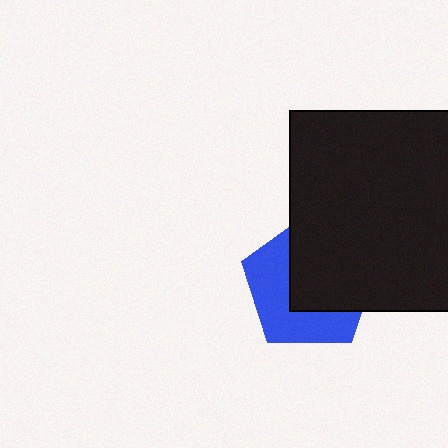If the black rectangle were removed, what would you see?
You would see the complete blue pentagon.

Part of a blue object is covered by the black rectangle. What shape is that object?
It is a pentagon.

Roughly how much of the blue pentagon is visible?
About half of it is visible (roughly 47%).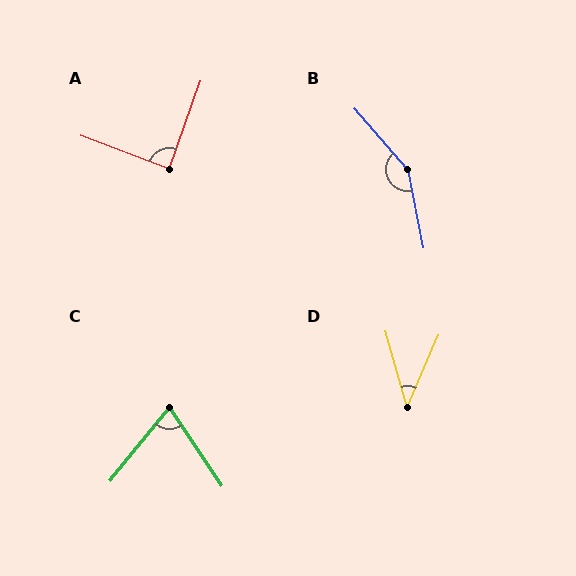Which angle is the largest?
B, at approximately 150 degrees.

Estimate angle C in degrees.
Approximately 73 degrees.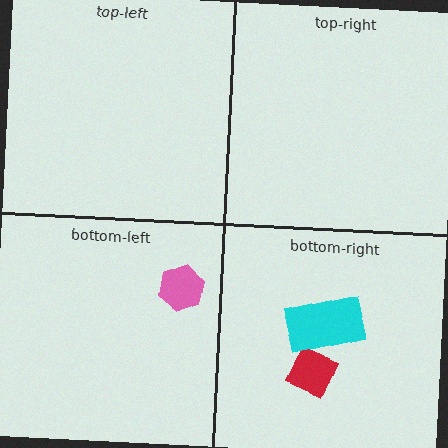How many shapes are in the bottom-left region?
1.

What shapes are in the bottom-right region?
The red diamond, the cyan rectangle.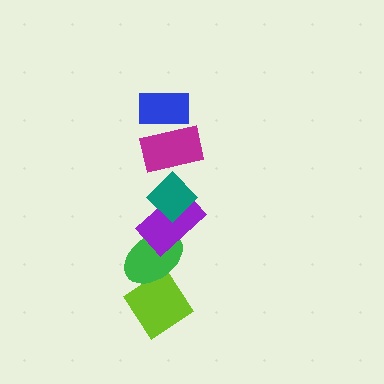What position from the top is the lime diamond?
The lime diamond is 6th from the top.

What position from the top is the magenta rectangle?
The magenta rectangle is 2nd from the top.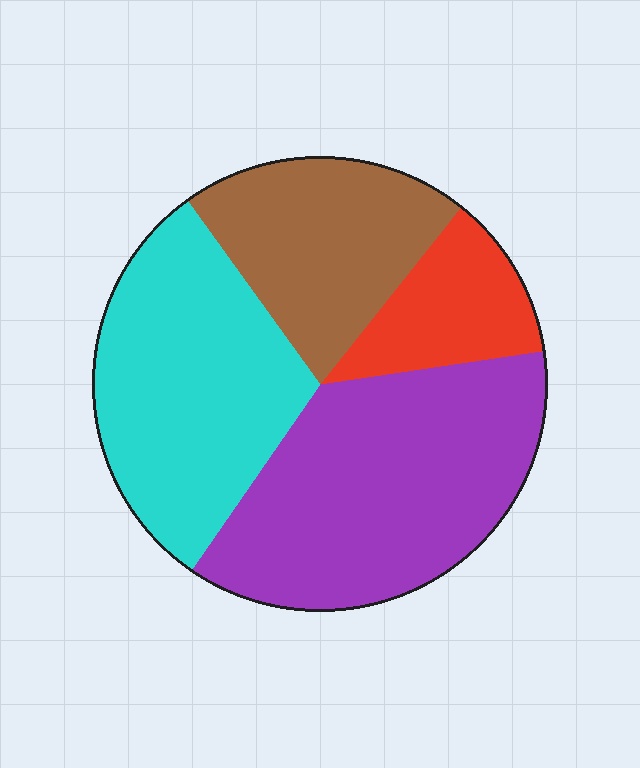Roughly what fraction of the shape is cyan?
Cyan takes up between a quarter and a half of the shape.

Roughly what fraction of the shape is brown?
Brown takes up about one fifth (1/5) of the shape.